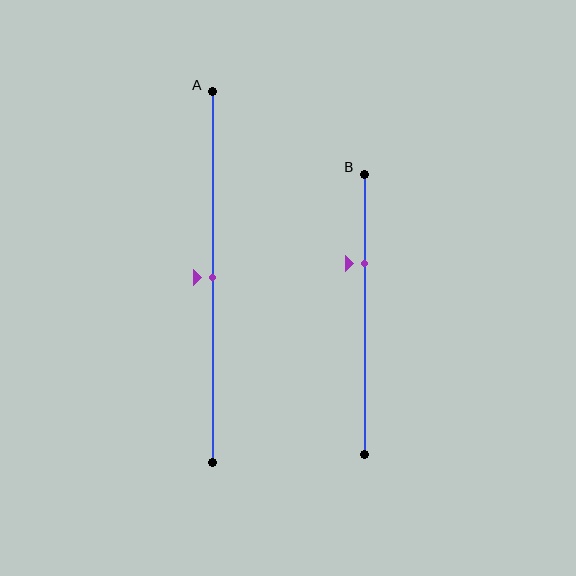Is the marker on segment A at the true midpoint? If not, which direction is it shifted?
Yes, the marker on segment A is at the true midpoint.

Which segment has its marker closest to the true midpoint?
Segment A has its marker closest to the true midpoint.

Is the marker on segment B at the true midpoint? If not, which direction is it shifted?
No, the marker on segment B is shifted upward by about 18% of the segment length.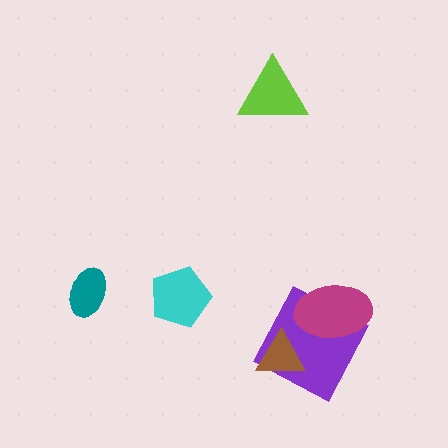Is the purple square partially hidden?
Yes, it is partially covered by another shape.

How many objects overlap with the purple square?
2 objects overlap with the purple square.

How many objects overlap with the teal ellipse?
0 objects overlap with the teal ellipse.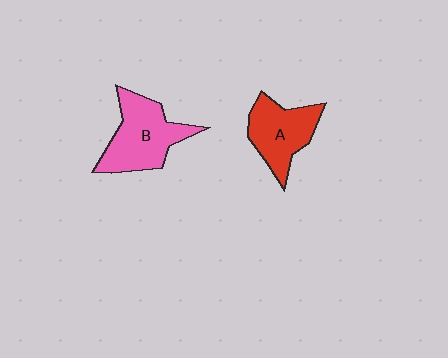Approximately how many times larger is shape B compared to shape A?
Approximately 1.2 times.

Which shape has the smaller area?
Shape A (red).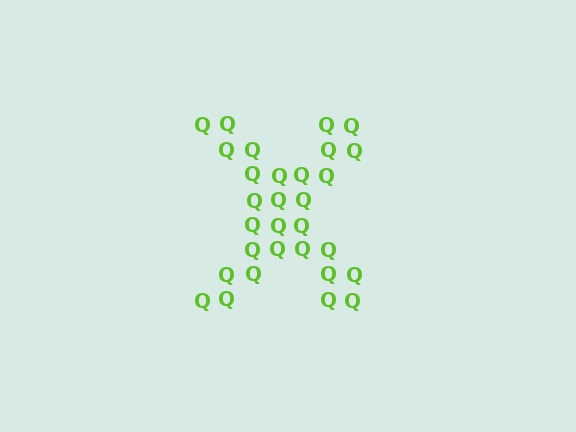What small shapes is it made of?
It is made of small letter Q's.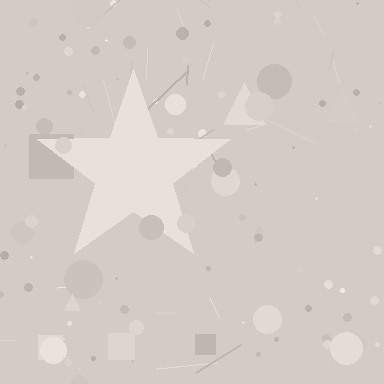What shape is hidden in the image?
A star is hidden in the image.